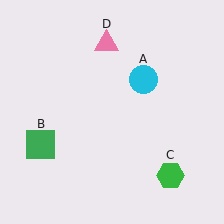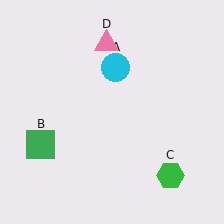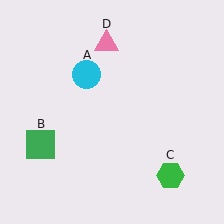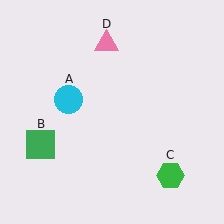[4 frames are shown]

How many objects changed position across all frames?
1 object changed position: cyan circle (object A).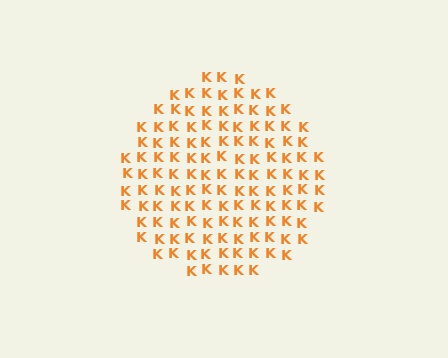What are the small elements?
The small elements are letter K's.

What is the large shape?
The large shape is a circle.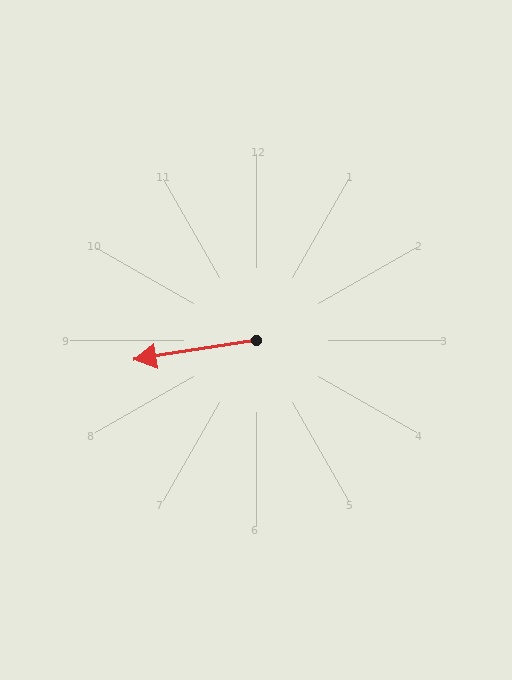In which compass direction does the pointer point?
West.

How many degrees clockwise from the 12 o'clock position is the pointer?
Approximately 261 degrees.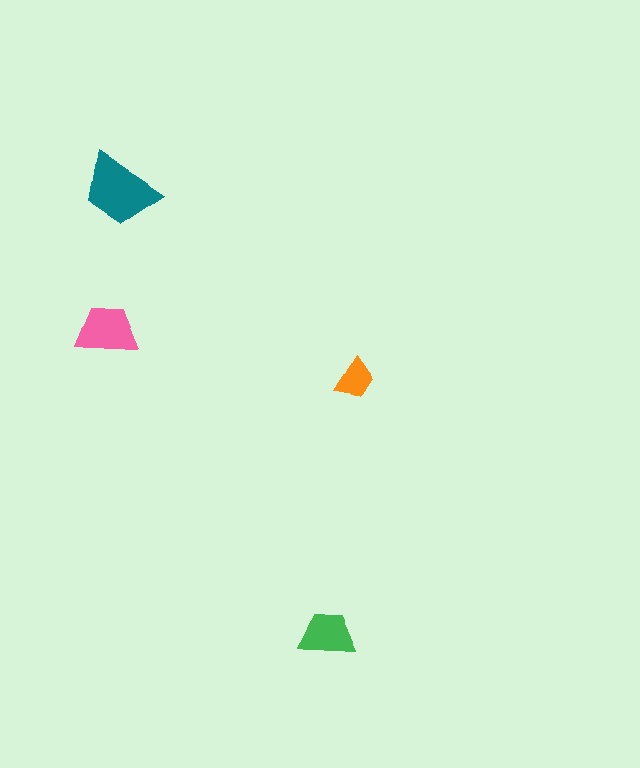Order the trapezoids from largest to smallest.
the teal one, the pink one, the green one, the orange one.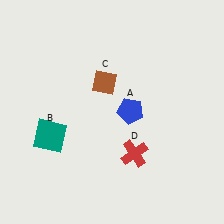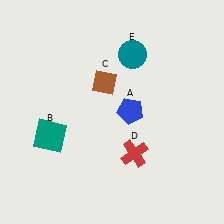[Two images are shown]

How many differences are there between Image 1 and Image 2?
There is 1 difference between the two images.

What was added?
A teal circle (E) was added in Image 2.